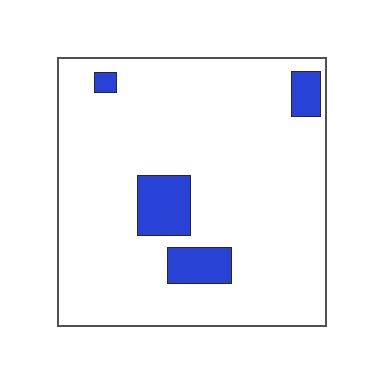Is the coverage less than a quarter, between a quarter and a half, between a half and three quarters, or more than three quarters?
Less than a quarter.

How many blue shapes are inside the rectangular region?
4.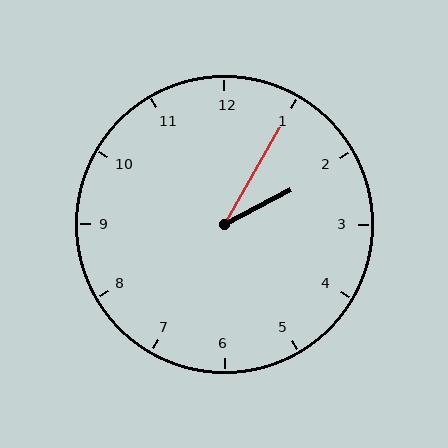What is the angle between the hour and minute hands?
Approximately 32 degrees.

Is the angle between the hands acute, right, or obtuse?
It is acute.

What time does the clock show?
2:05.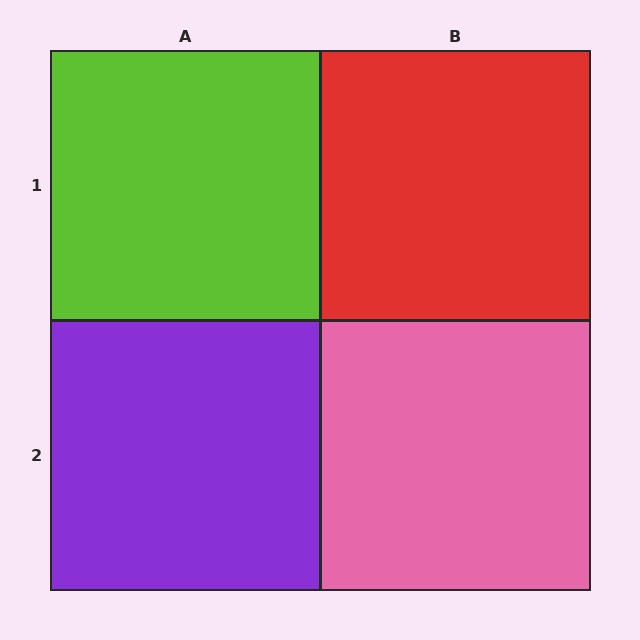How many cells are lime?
1 cell is lime.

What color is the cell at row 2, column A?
Purple.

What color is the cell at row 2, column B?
Pink.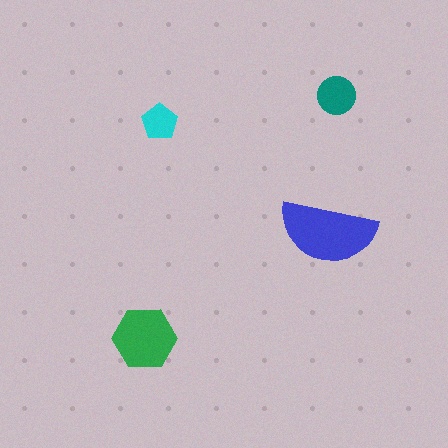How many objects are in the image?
There are 4 objects in the image.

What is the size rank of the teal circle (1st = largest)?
3rd.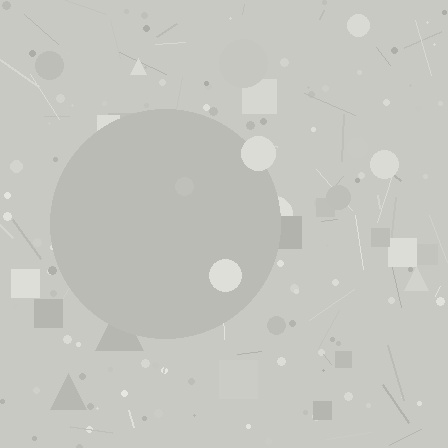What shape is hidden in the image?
A circle is hidden in the image.